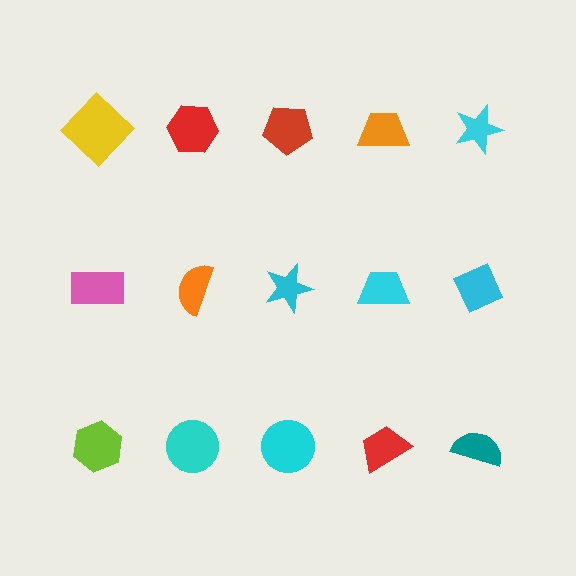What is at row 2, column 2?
An orange semicircle.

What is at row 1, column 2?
A red hexagon.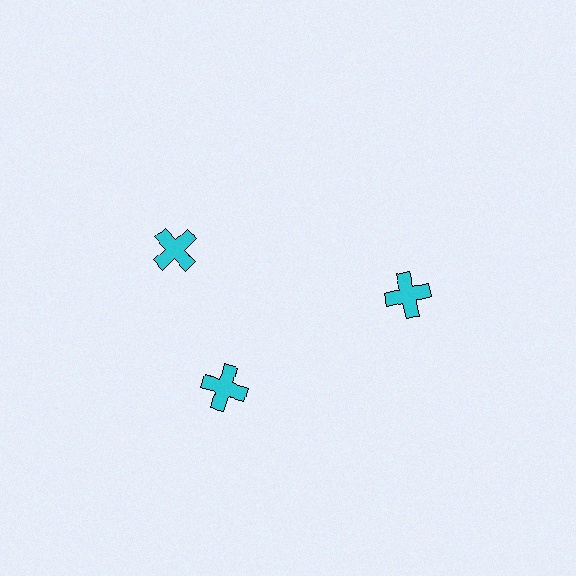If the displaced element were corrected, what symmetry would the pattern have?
It would have 3-fold rotational symmetry — the pattern would map onto itself every 120 degrees.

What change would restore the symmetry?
The symmetry would be restored by rotating it back into even spacing with its neighbors so that all 3 crosses sit at equal angles and equal distance from the center.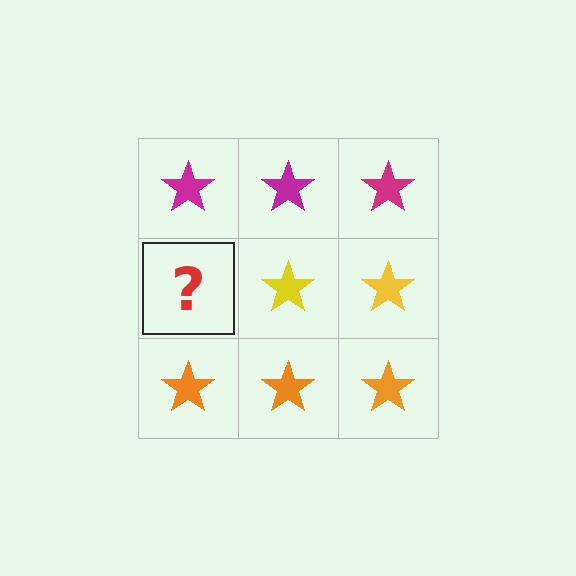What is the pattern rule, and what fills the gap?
The rule is that each row has a consistent color. The gap should be filled with a yellow star.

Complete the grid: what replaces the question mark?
The question mark should be replaced with a yellow star.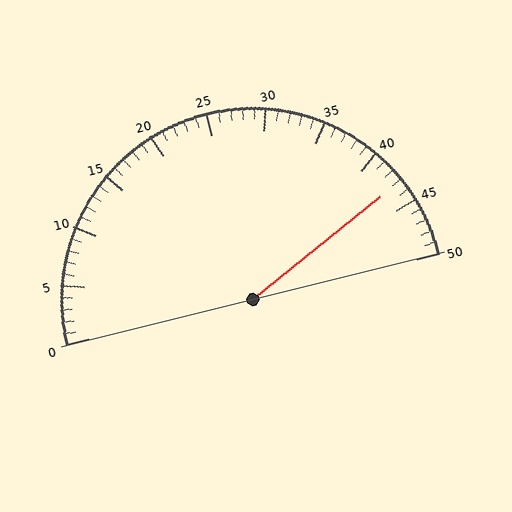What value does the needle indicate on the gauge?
The needle indicates approximately 43.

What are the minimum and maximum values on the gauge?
The gauge ranges from 0 to 50.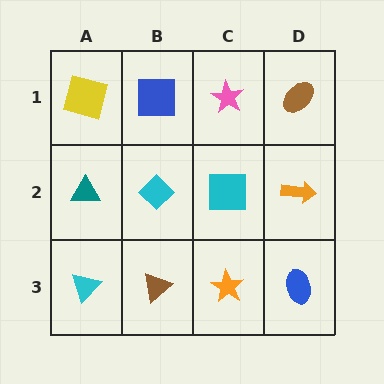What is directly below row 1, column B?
A cyan diamond.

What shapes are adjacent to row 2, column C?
A pink star (row 1, column C), an orange star (row 3, column C), a cyan diamond (row 2, column B), an orange arrow (row 2, column D).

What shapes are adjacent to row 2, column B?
A blue square (row 1, column B), a brown triangle (row 3, column B), a teal triangle (row 2, column A), a cyan square (row 2, column C).